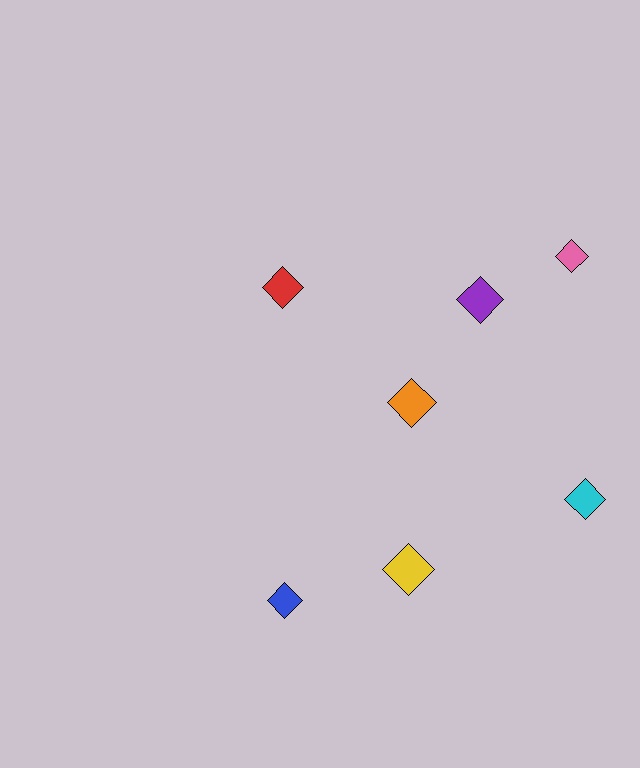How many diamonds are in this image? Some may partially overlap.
There are 7 diamonds.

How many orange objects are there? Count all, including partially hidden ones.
There is 1 orange object.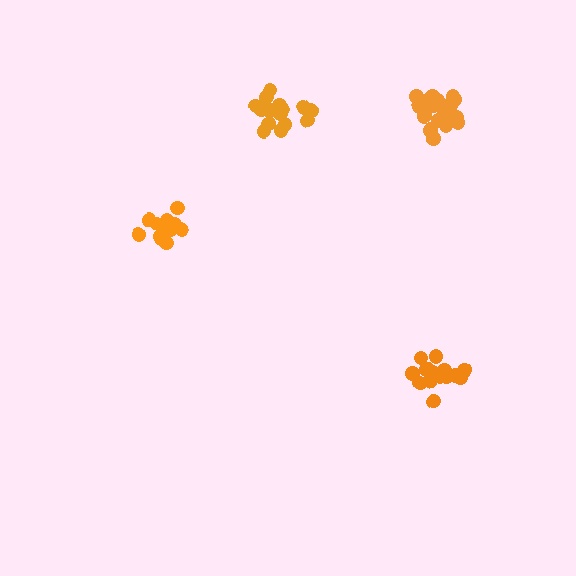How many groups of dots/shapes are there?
There are 4 groups.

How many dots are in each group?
Group 1: 13 dots, Group 2: 17 dots, Group 3: 18 dots, Group 4: 16 dots (64 total).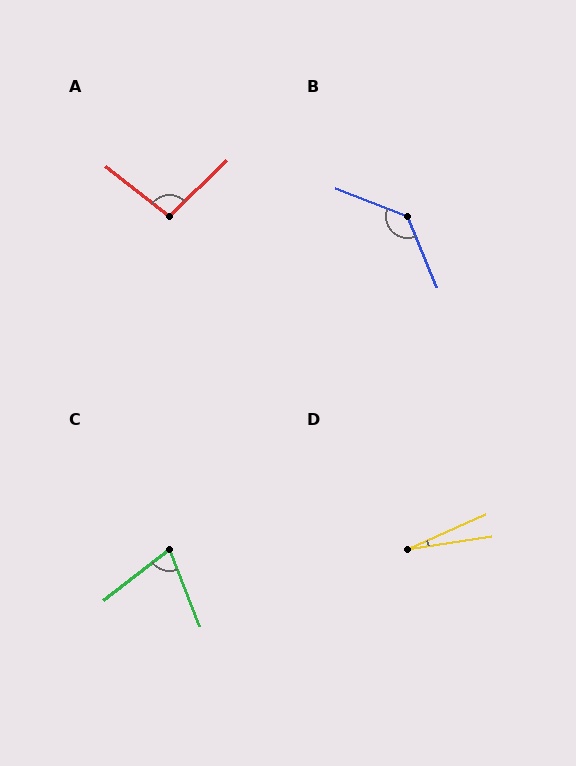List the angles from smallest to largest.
D (15°), C (74°), A (98°), B (134°).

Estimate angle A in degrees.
Approximately 98 degrees.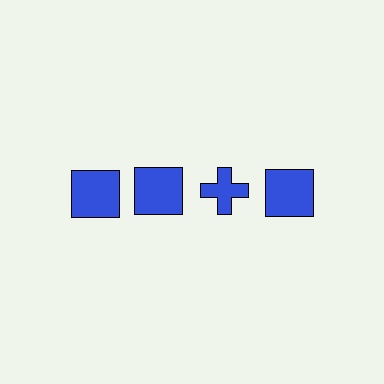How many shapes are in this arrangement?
There are 4 shapes arranged in a grid pattern.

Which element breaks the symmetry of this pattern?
The blue cross in the top row, center column breaks the symmetry. All other shapes are blue squares.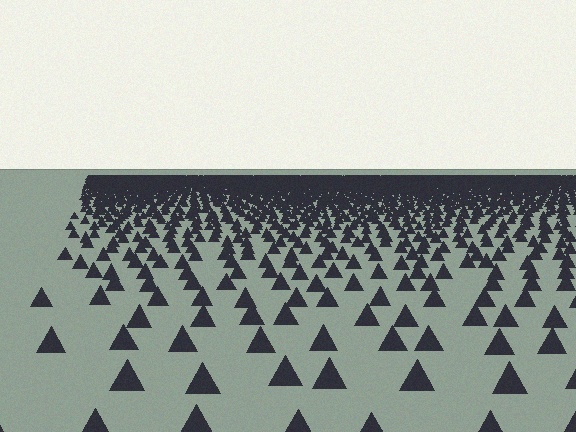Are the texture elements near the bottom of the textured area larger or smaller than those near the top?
Larger. Near the bottom, elements are closer to the viewer and appear at a bigger on-screen size.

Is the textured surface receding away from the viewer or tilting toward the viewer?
The surface is receding away from the viewer. Texture elements get smaller and denser toward the top.